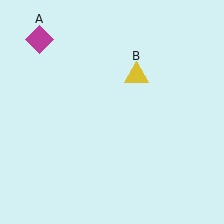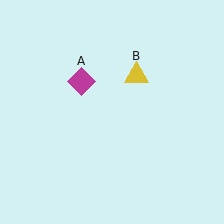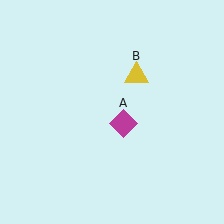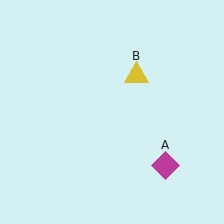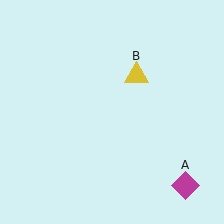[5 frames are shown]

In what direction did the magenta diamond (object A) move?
The magenta diamond (object A) moved down and to the right.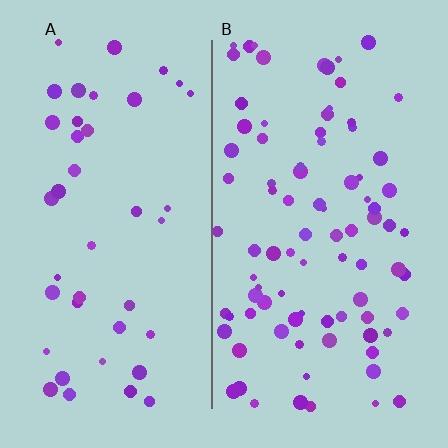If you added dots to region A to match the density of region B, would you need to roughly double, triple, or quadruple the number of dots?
Approximately double.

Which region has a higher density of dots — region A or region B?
B (the right).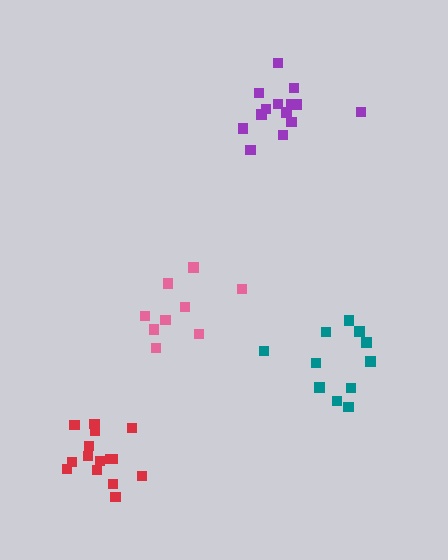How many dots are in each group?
Group 1: 9 dots, Group 2: 15 dots, Group 3: 11 dots, Group 4: 14 dots (49 total).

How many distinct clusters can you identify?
There are 4 distinct clusters.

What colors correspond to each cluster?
The clusters are colored: pink, red, teal, purple.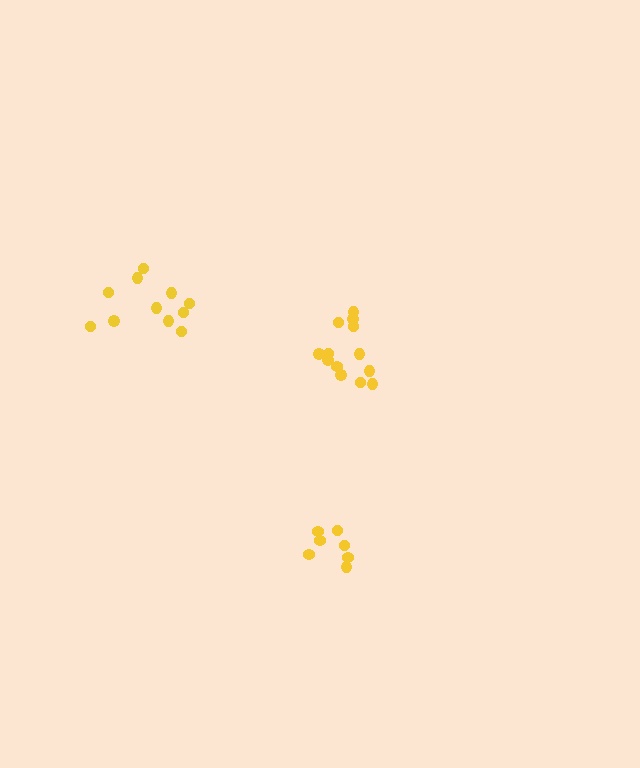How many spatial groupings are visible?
There are 3 spatial groupings.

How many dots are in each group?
Group 1: 11 dots, Group 2: 13 dots, Group 3: 7 dots (31 total).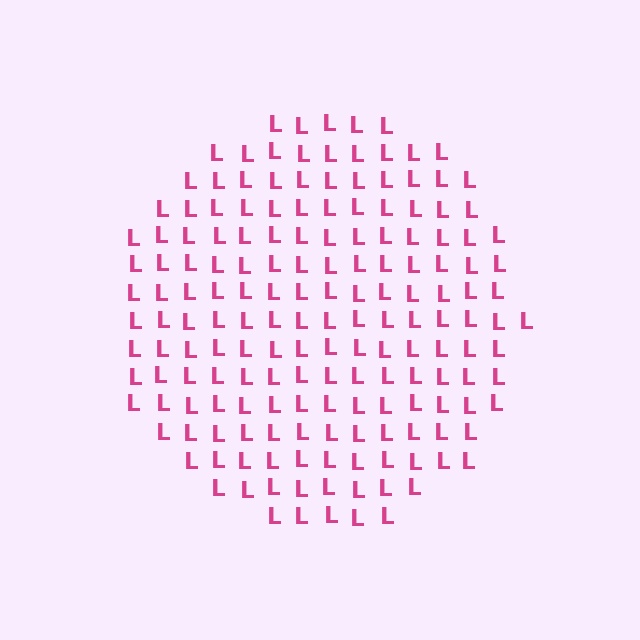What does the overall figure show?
The overall figure shows a circle.